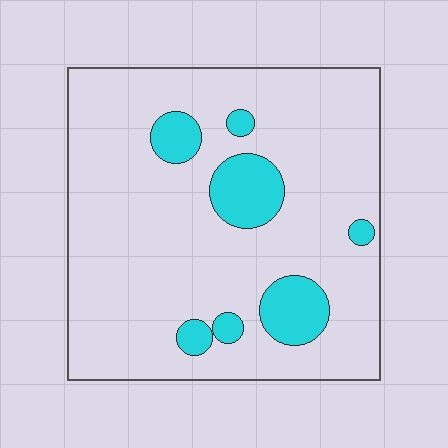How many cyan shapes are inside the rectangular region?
7.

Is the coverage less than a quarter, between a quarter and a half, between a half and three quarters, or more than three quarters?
Less than a quarter.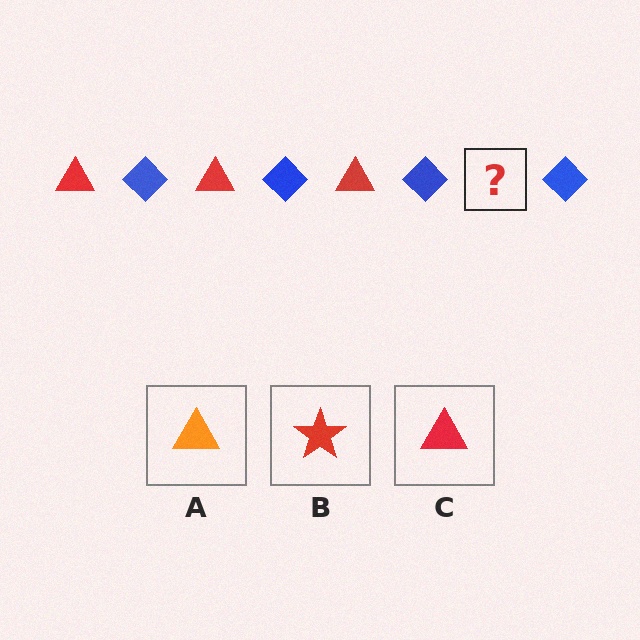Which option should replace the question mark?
Option C.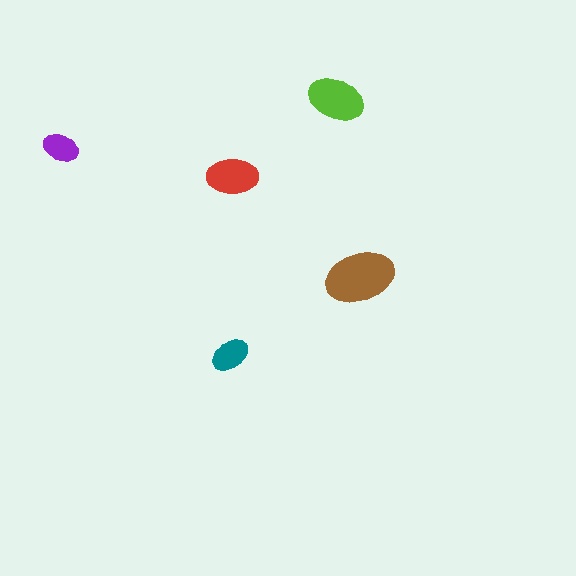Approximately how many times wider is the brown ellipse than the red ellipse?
About 1.5 times wider.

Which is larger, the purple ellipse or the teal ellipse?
The teal one.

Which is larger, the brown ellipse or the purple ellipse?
The brown one.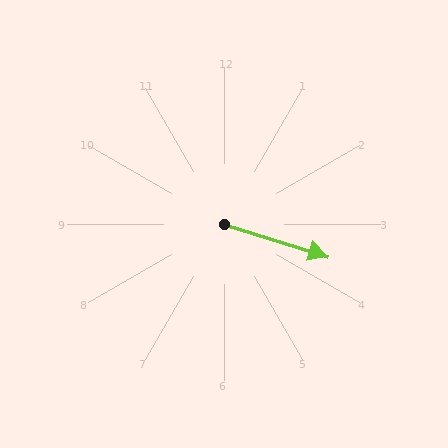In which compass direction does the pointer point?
East.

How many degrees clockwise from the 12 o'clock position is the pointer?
Approximately 107 degrees.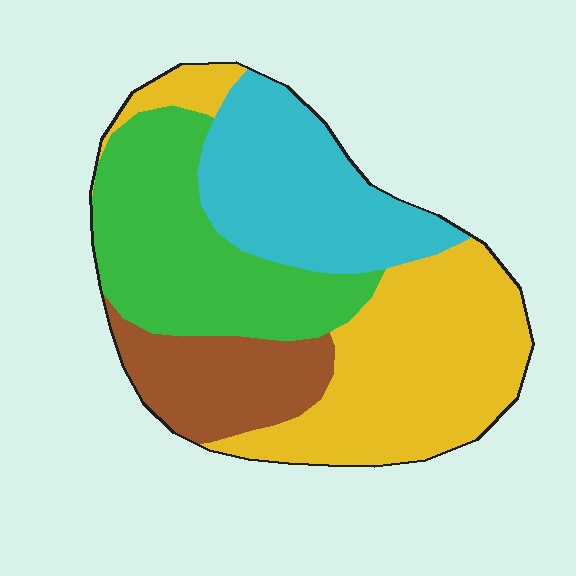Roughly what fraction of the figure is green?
Green takes up about one quarter (1/4) of the figure.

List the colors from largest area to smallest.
From largest to smallest: yellow, green, cyan, brown.